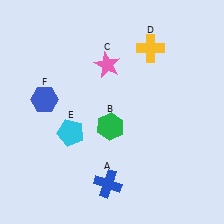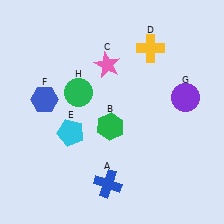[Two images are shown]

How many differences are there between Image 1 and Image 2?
There are 2 differences between the two images.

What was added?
A purple circle (G), a green circle (H) were added in Image 2.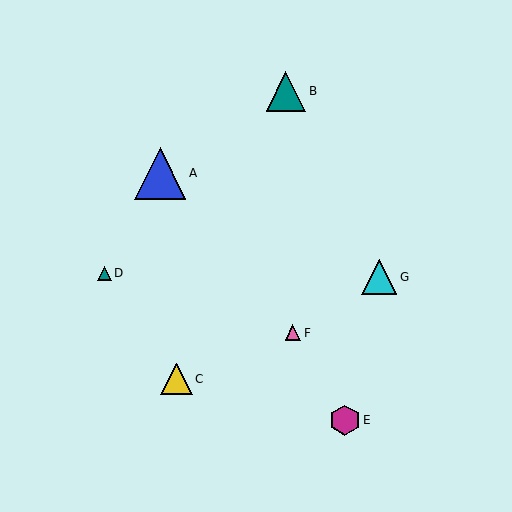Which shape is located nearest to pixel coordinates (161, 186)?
The blue triangle (labeled A) at (160, 173) is nearest to that location.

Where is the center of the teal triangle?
The center of the teal triangle is at (105, 273).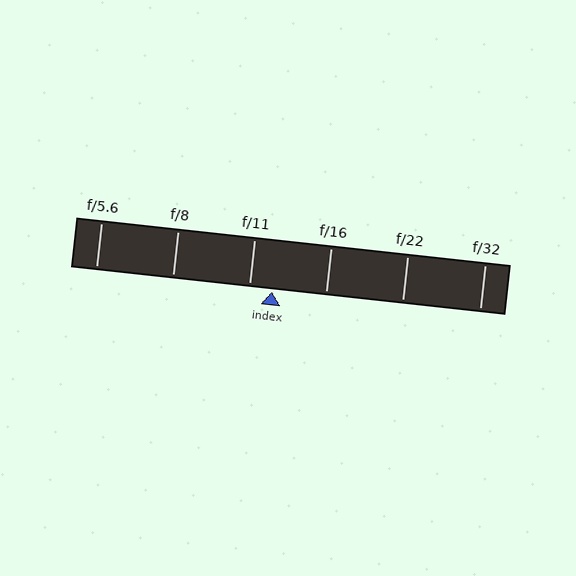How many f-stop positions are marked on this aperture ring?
There are 6 f-stop positions marked.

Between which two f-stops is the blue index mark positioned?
The index mark is between f/11 and f/16.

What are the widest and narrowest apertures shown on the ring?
The widest aperture shown is f/5.6 and the narrowest is f/32.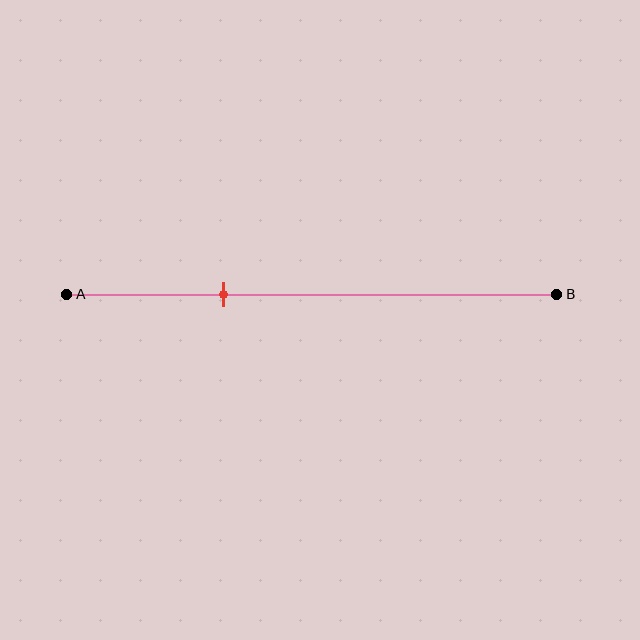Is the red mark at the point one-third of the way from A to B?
Yes, the mark is approximately at the one-third point.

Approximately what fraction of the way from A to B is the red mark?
The red mark is approximately 30% of the way from A to B.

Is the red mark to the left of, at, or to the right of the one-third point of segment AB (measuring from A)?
The red mark is approximately at the one-third point of segment AB.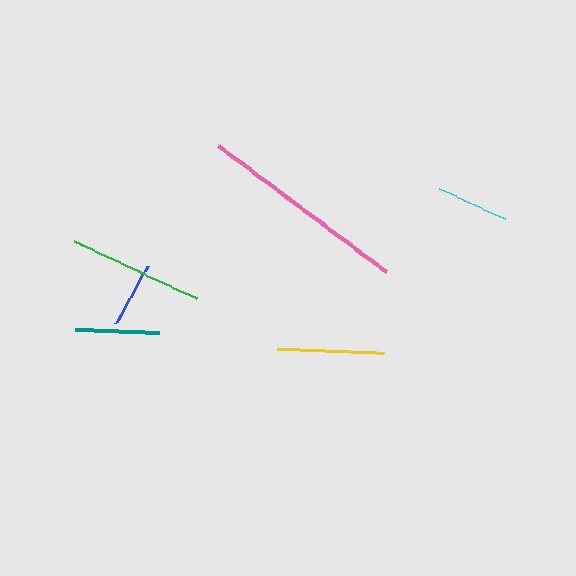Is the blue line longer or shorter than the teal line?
The teal line is longer than the blue line.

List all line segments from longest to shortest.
From longest to shortest: pink, green, yellow, teal, cyan, blue.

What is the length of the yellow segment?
The yellow segment is approximately 107 pixels long.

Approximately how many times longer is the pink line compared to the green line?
The pink line is approximately 1.5 times the length of the green line.